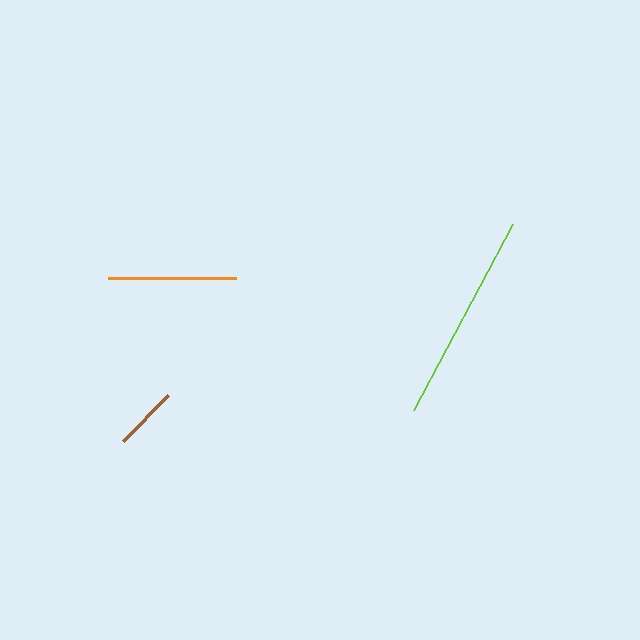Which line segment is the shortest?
The brown line is the shortest at approximately 65 pixels.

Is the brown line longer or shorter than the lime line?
The lime line is longer than the brown line.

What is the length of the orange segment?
The orange segment is approximately 129 pixels long.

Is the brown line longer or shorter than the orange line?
The orange line is longer than the brown line.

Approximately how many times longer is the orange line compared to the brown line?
The orange line is approximately 2.0 times the length of the brown line.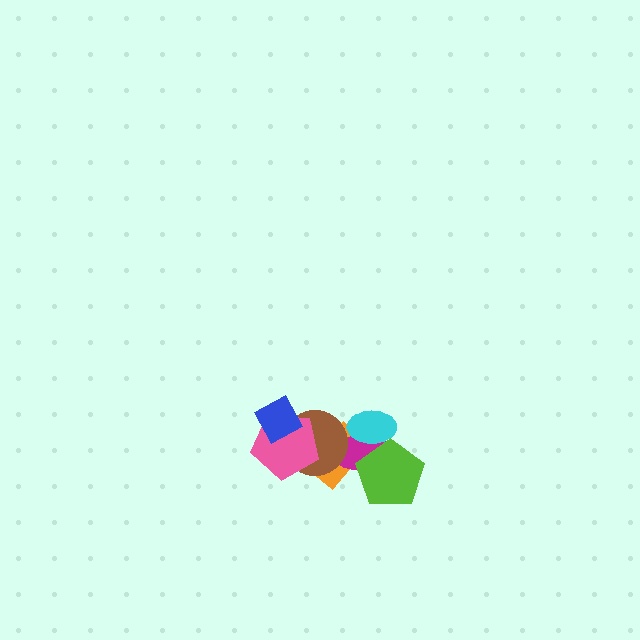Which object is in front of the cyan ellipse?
The lime pentagon is in front of the cyan ellipse.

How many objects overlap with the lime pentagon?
3 objects overlap with the lime pentagon.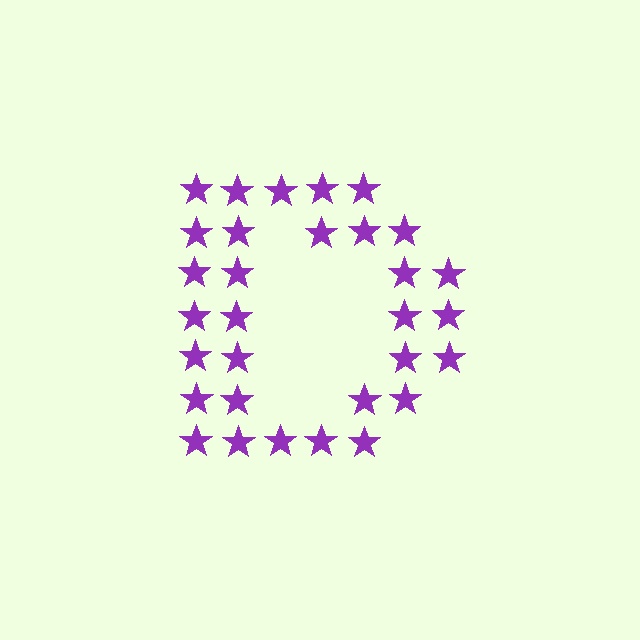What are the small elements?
The small elements are stars.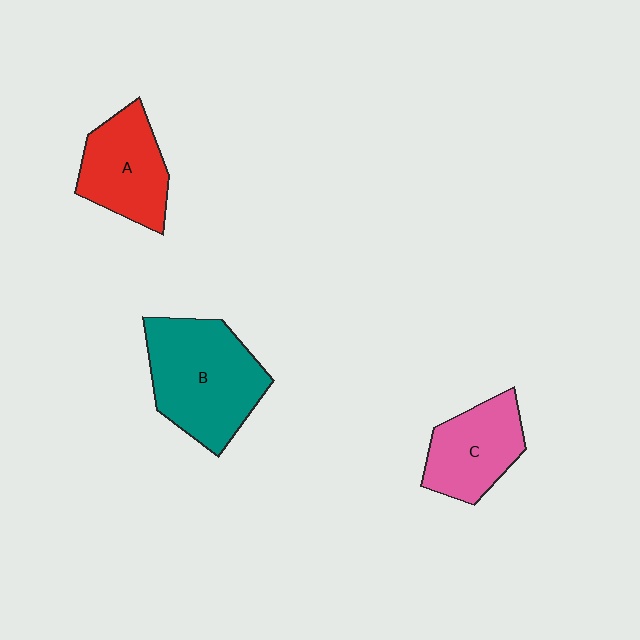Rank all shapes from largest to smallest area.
From largest to smallest: B (teal), A (red), C (pink).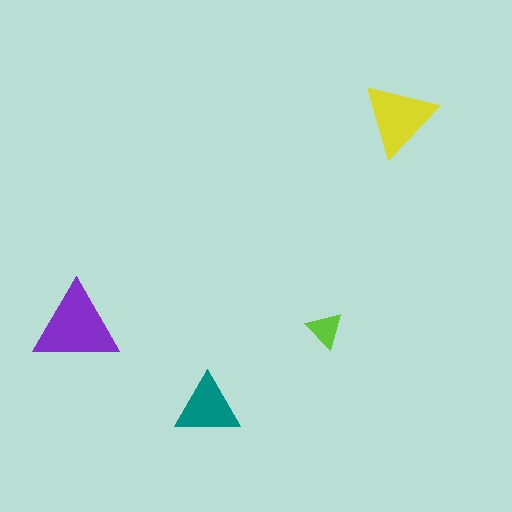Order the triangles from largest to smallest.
the purple one, the yellow one, the teal one, the lime one.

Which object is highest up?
The yellow triangle is topmost.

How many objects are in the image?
There are 4 objects in the image.